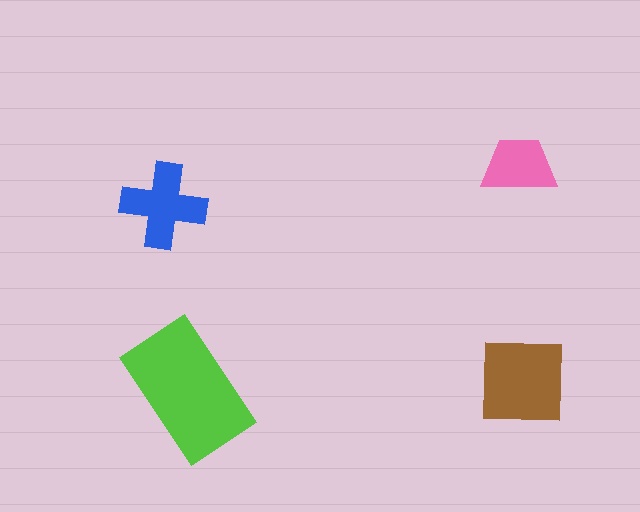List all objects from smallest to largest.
The pink trapezoid, the blue cross, the brown square, the lime rectangle.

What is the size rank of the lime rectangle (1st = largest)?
1st.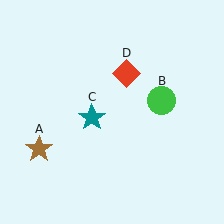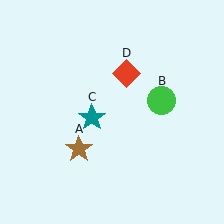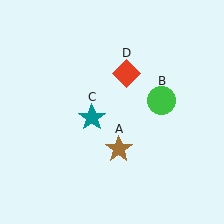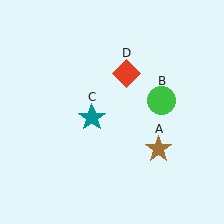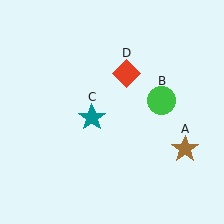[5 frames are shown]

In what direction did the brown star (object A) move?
The brown star (object A) moved right.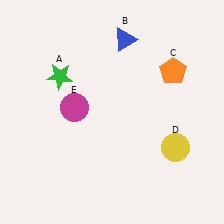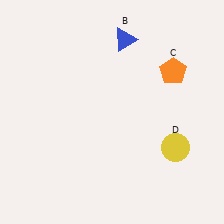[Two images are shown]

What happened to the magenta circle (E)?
The magenta circle (E) was removed in Image 2. It was in the top-left area of Image 1.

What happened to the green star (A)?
The green star (A) was removed in Image 2. It was in the top-left area of Image 1.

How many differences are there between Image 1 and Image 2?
There are 2 differences between the two images.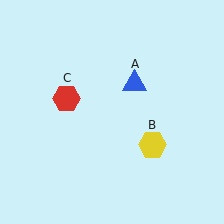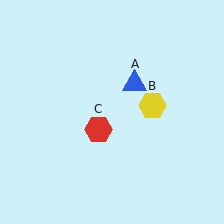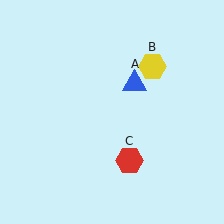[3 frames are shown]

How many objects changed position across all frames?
2 objects changed position: yellow hexagon (object B), red hexagon (object C).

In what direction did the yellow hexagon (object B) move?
The yellow hexagon (object B) moved up.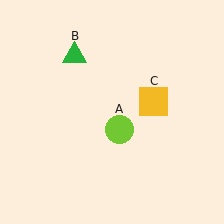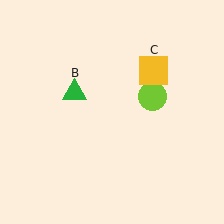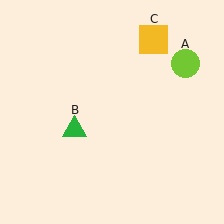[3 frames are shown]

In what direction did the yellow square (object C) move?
The yellow square (object C) moved up.